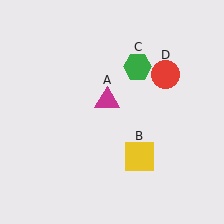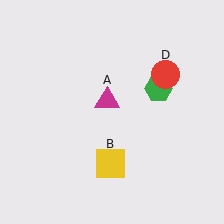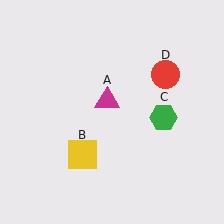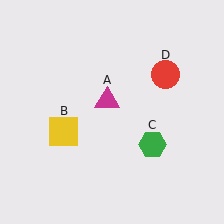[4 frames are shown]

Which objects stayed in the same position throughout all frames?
Magenta triangle (object A) and red circle (object D) remained stationary.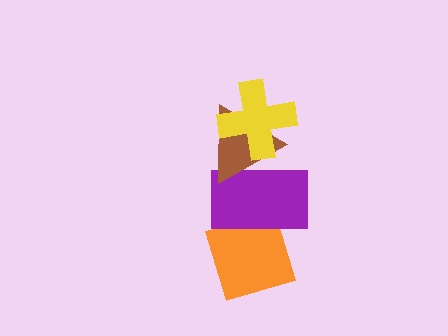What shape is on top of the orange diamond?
The purple rectangle is on top of the orange diamond.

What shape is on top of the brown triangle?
The yellow cross is on top of the brown triangle.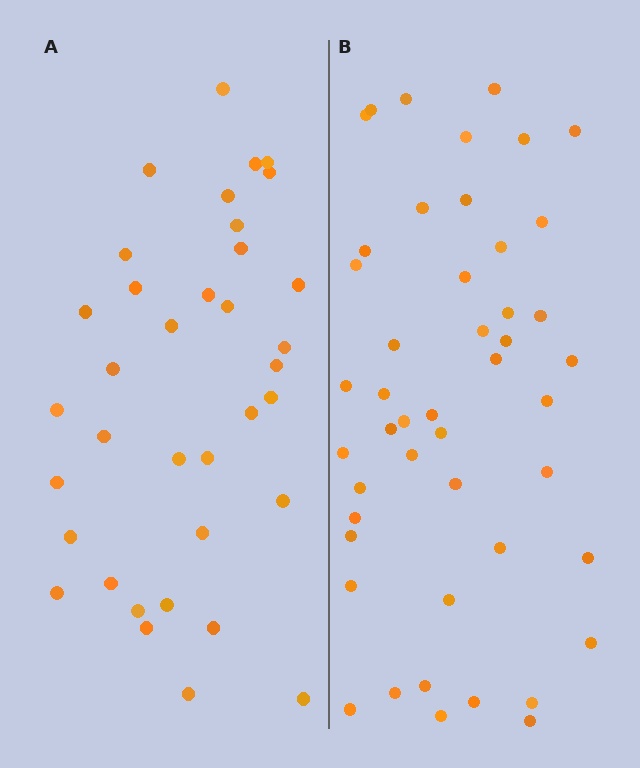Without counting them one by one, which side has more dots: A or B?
Region B (the right region) has more dots.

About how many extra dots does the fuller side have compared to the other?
Region B has roughly 12 or so more dots than region A.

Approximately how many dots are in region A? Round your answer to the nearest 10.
About 40 dots. (The exact count is 36, which rounds to 40.)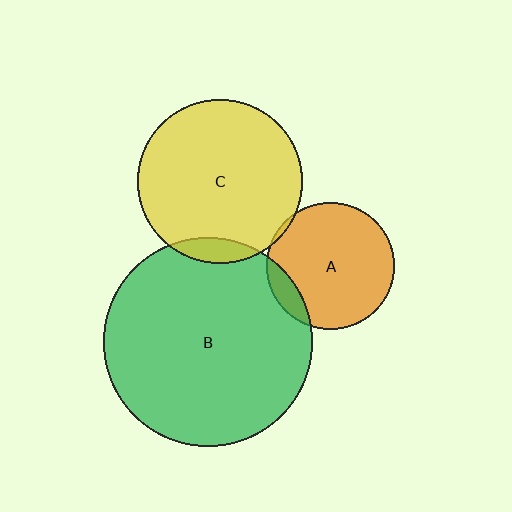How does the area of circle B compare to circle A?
Approximately 2.7 times.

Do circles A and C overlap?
Yes.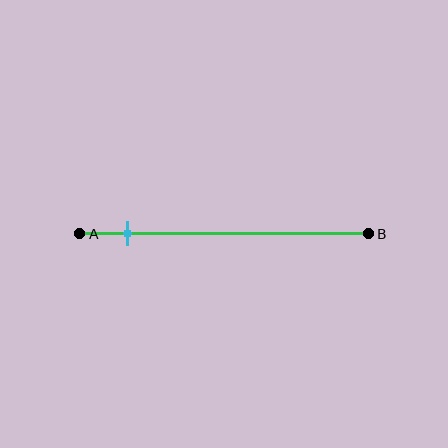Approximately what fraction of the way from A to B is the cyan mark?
The cyan mark is approximately 15% of the way from A to B.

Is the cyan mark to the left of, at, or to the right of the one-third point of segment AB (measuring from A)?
The cyan mark is to the left of the one-third point of segment AB.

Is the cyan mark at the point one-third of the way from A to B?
No, the mark is at about 15% from A, not at the 33% one-third point.